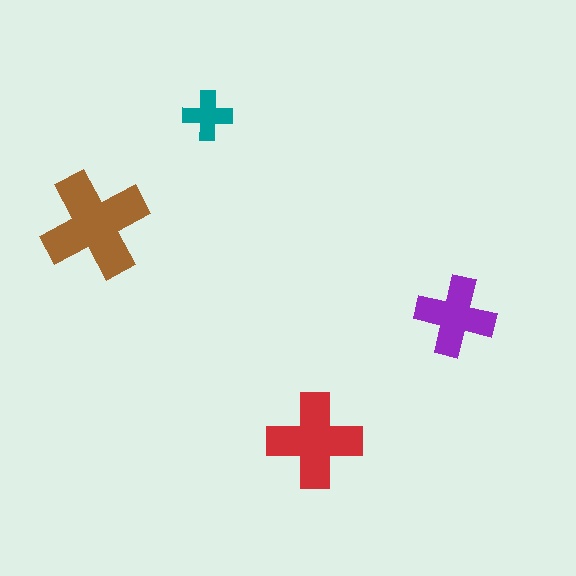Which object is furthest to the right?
The purple cross is rightmost.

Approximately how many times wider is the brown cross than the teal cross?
About 2 times wider.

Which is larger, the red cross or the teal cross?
The red one.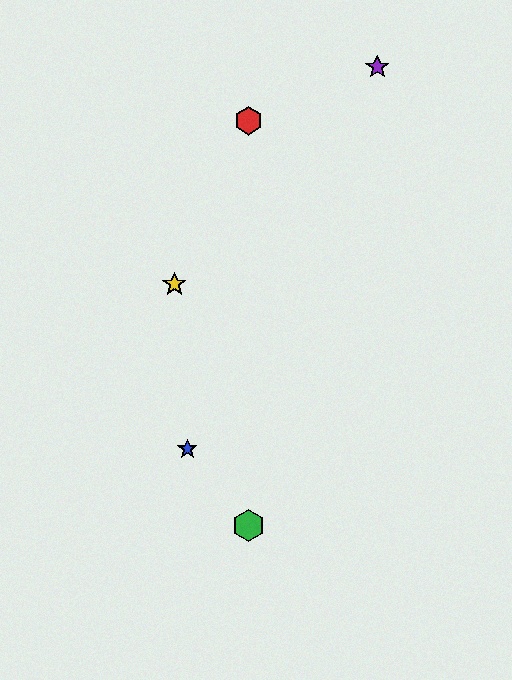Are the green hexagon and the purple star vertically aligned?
No, the green hexagon is at x≈248 and the purple star is at x≈377.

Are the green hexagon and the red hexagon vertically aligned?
Yes, both are at x≈248.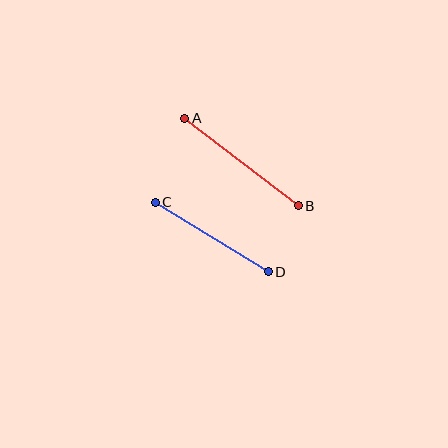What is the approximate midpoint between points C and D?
The midpoint is at approximately (212, 237) pixels.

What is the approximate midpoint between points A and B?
The midpoint is at approximately (242, 162) pixels.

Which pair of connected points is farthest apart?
Points A and B are farthest apart.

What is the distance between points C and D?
The distance is approximately 133 pixels.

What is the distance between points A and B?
The distance is approximately 143 pixels.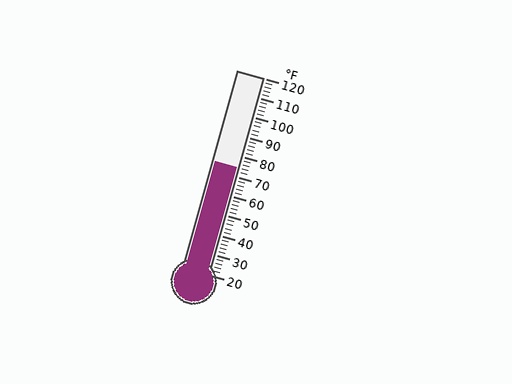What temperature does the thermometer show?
The thermometer shows approximately 74°F.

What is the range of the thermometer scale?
The thermometer scale ranges from 20°F to 120°F.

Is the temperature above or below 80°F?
The temperature is below 80°F.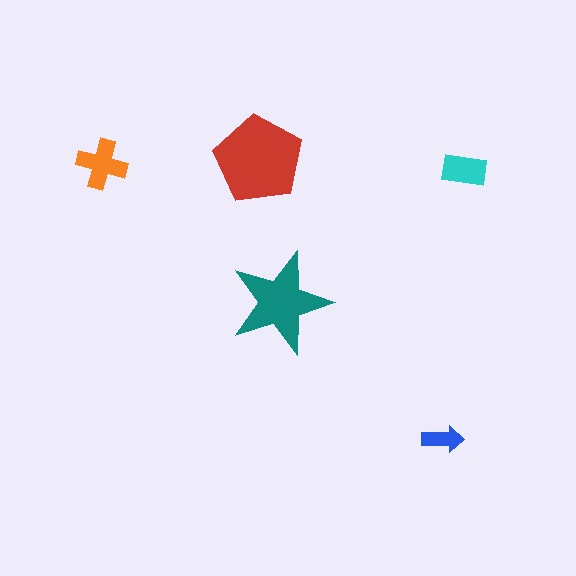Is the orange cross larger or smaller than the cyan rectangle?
Larger.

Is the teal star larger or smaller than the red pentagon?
Smaller.